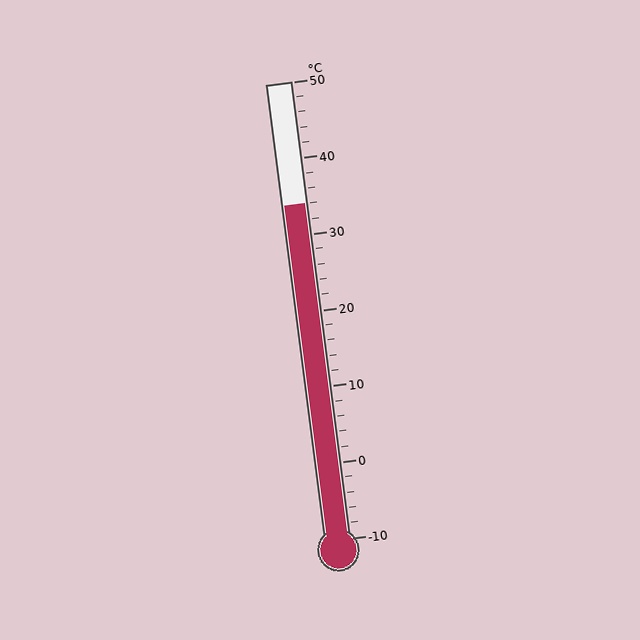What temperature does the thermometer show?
The thermometer shows approximately 34°C.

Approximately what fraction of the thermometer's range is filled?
The thermometer is filled to approximately 75% of its range.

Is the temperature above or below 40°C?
The temperature is below 40°C.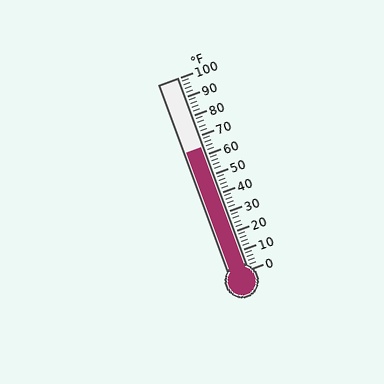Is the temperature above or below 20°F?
The temperature is above 20°F.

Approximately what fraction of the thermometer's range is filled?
The thermometer is filled to approximately 65% of its range.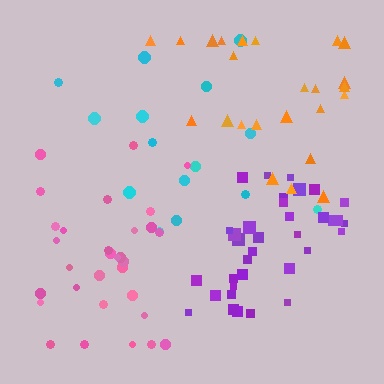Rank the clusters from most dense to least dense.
purple, pink, orange, cyan.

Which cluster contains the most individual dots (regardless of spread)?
Purple (35).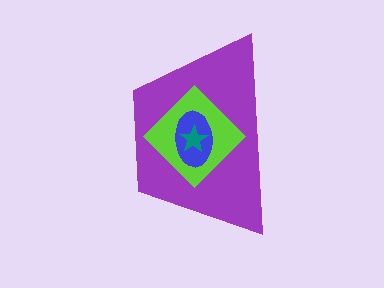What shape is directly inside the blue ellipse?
The teal star.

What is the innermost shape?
The teal star.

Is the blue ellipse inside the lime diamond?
Yes.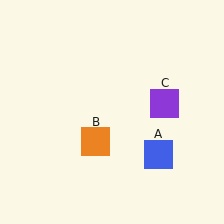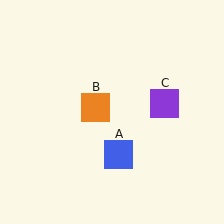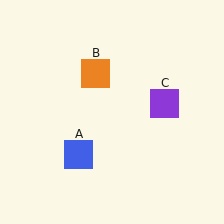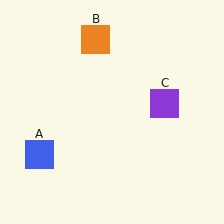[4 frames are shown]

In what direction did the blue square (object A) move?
The blue square (object A) moved left.